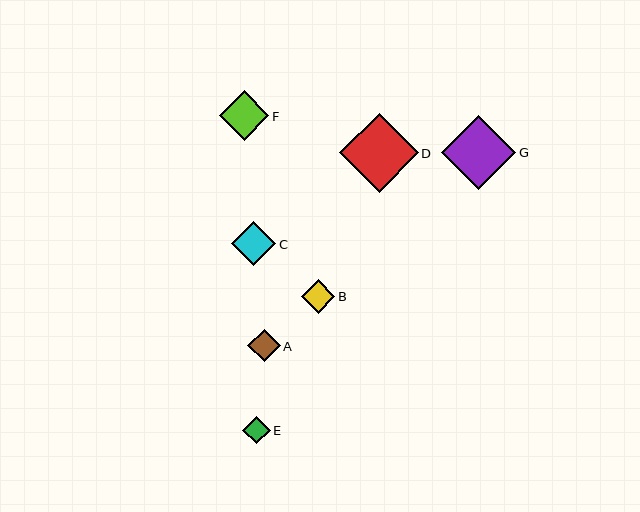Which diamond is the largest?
Diamond D is the largest with a size of approximately 78 pixels.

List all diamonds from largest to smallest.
From largest to smallest: D, G, F, C, B, A, E.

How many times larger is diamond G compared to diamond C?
Diamond G is approximately 1.7 times the size of diamond C.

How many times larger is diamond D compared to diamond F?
Diamond D is approximately 1.6 times the size of diamond F.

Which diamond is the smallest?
Diamond E is the smallest with a size of approximately 27 pixels.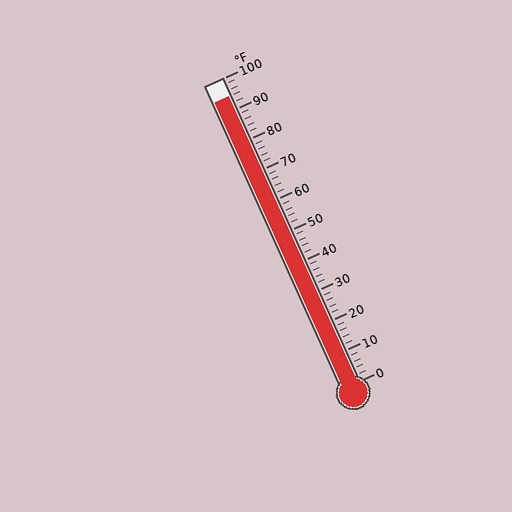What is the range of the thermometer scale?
The thermometer scale ranges from 0°F to 100°F.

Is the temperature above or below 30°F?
The temperature is above 30°F.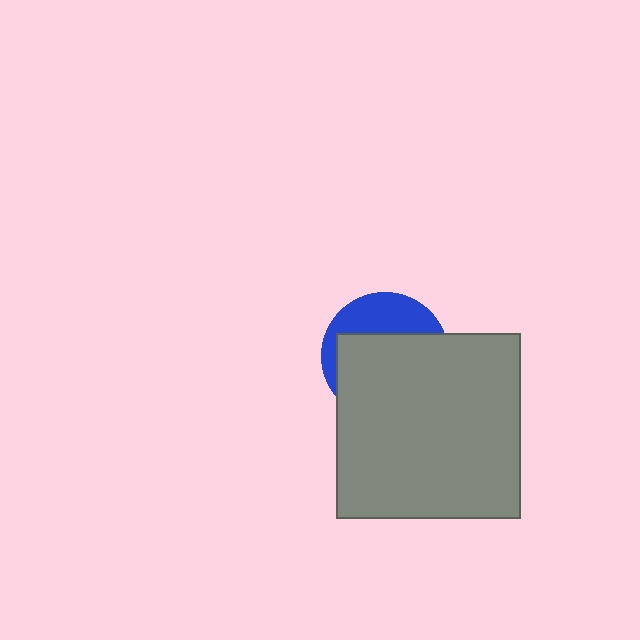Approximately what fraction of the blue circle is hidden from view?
Roughly 67% of the blue circle is hidden behind the gray square.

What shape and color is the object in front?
The object in front is a gray square.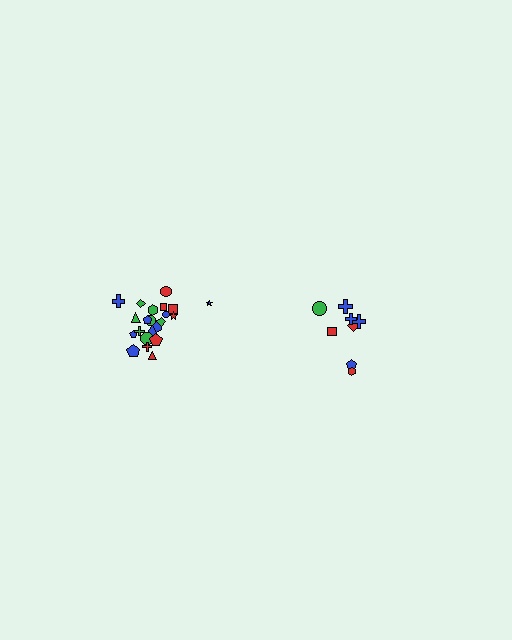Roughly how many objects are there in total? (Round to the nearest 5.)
Roughly 30 objects in total.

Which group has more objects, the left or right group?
The left group.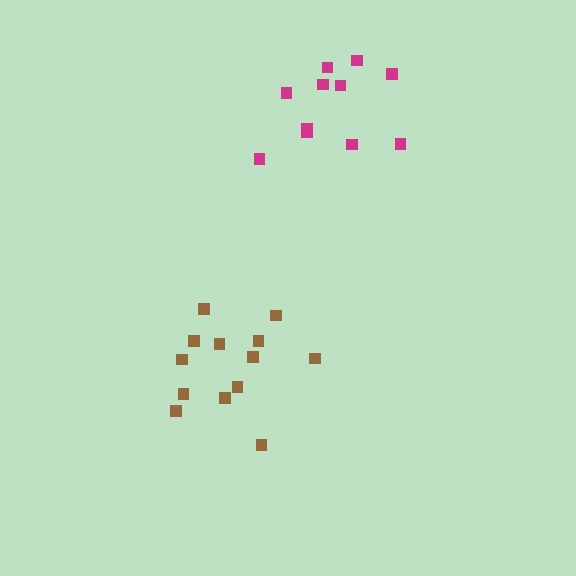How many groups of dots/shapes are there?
There are 2 groups.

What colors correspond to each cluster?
The clusters are colored: brown, magenta.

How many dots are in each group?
Group 1: 13 dots, Group 2: 11 dots (24 total).